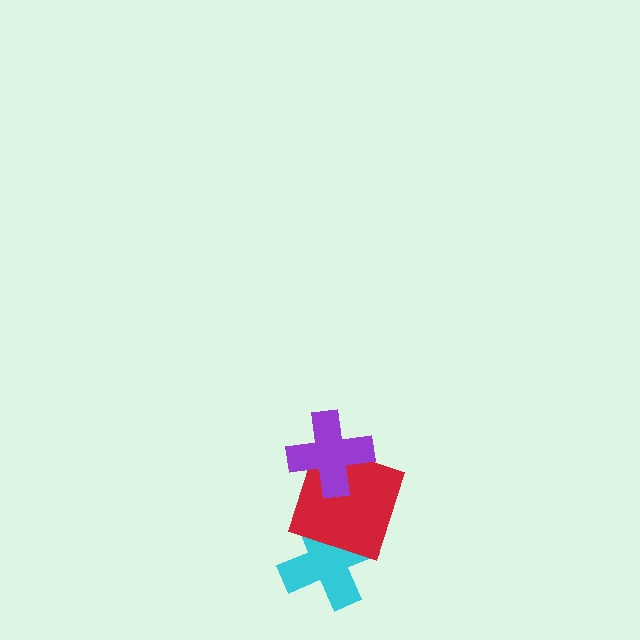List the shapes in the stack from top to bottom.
From top to bottom: the purple cross, the red square, the cyan cross.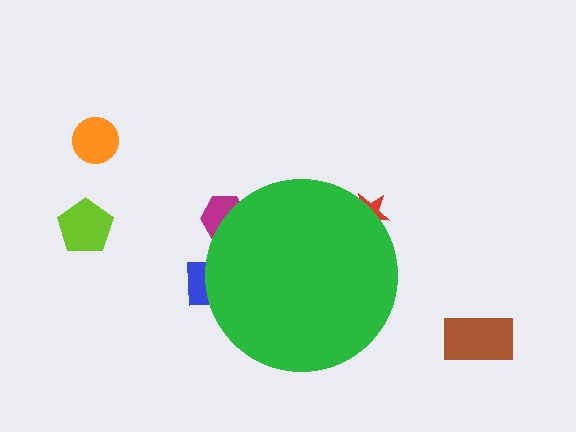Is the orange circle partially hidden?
No, the orange circle is fully visible.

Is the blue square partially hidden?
Yes, the blue square is partially hidden behind the green circle.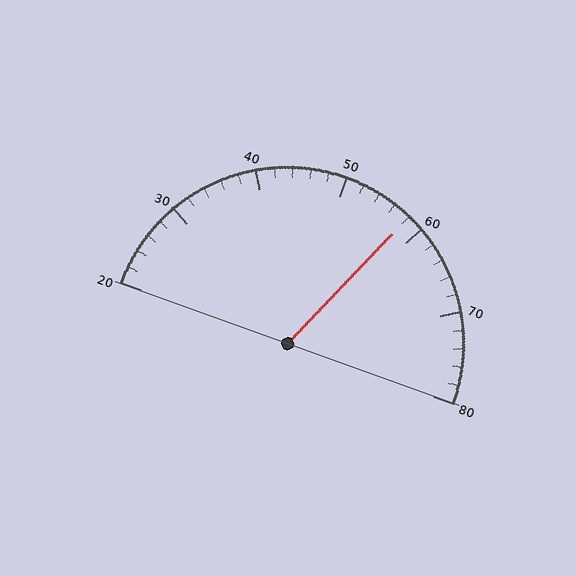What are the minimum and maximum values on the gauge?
The gauge ranges from 20 to 80.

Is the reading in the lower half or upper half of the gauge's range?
The reading is in the upper half of the range (20 to 80).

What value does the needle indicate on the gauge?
The needle indicates approximately 58.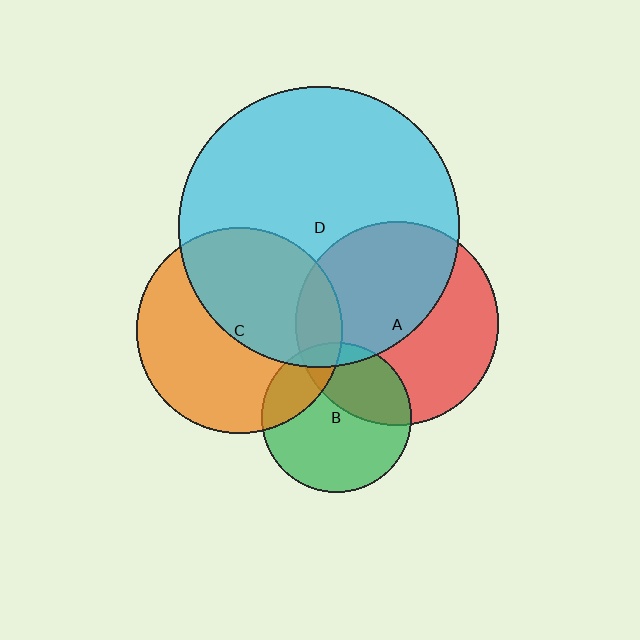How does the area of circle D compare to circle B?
Approximately 3.5 times.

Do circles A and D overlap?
Yes.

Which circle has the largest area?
Circle D (cyan).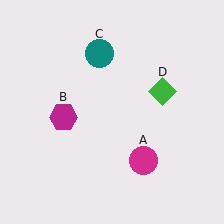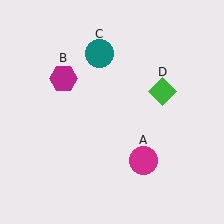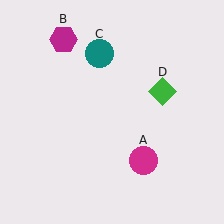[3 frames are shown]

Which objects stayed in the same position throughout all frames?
Magenta circle (object A) and teal circle (object C) and green diamond (object D) remained stationary.